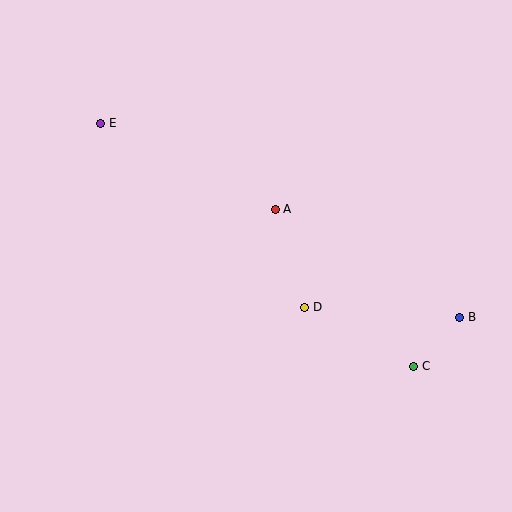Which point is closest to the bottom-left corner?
Point D is closest to the bottom-left corner.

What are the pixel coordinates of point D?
Point D is at (305, 307).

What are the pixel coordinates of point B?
Point B is at (460, 317).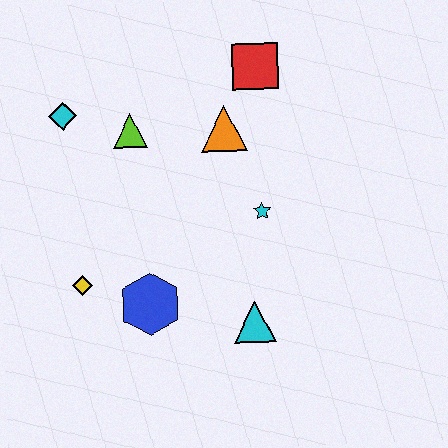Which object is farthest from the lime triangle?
The cyan triangle is farthest from the lime triangle.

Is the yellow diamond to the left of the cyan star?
Yes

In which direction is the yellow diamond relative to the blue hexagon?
The yellow diamond is to the left of the blue hexagon.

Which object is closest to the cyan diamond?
The lime triangle is closest to the cyan diamond.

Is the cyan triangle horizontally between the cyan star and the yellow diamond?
Yes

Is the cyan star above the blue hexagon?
Yes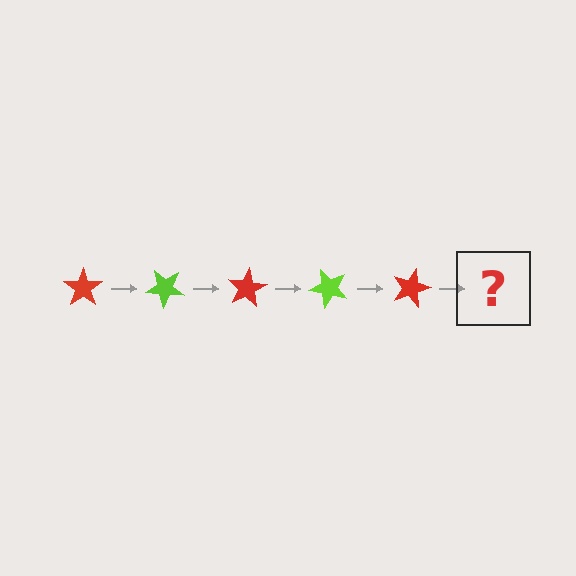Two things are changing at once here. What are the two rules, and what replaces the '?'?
The two rules are that it rotates 40 degrees each step and the color cycles through red and lime. The '?' should be a lime star, rotated 200 degrees from the start.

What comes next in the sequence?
The next element should be a lime star, rotated 200 degrees from the start.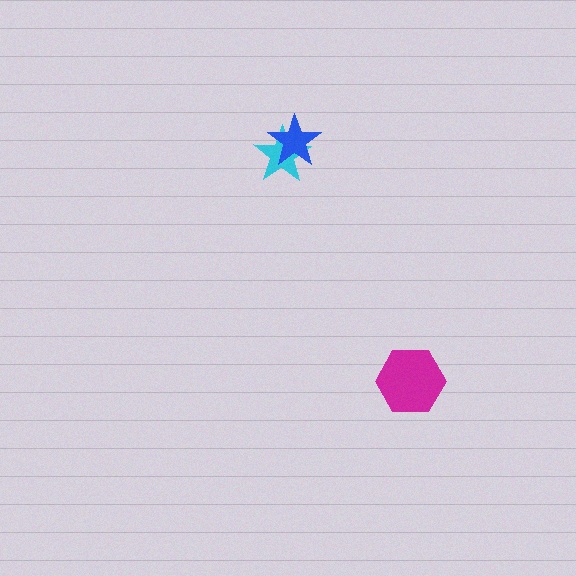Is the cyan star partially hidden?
Yes, it is partially covered by another shape.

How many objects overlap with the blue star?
1 object overlaps with the blue star.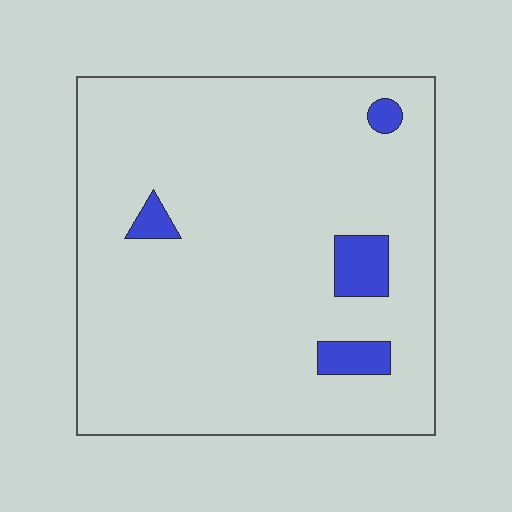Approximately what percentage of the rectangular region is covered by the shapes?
Approximately 5%.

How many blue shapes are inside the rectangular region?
4.